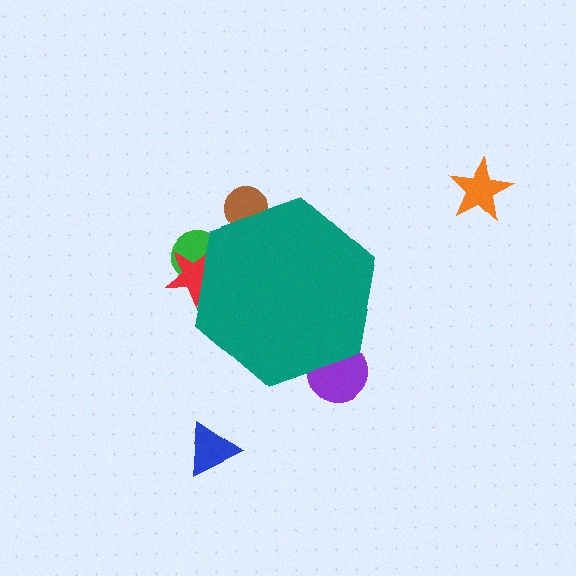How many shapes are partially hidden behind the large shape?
4 shapes are partially hidden.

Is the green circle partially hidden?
Yes, the green circle is partially hidden behind the teal hexagon.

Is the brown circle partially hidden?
Yes, the brown circle is partially hidden behind the teal hexagon.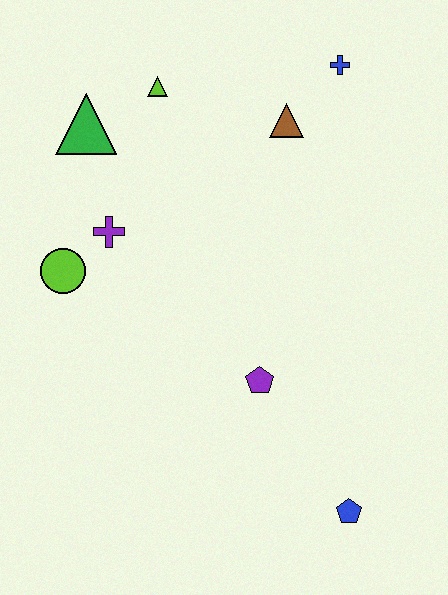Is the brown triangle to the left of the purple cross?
No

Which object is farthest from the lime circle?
The blue pentagon is farthest from the lime circle.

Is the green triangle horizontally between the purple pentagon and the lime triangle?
No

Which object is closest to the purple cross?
The lime circle is closest to the purple cross.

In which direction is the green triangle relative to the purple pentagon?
The green triangle is above the purple pentagon.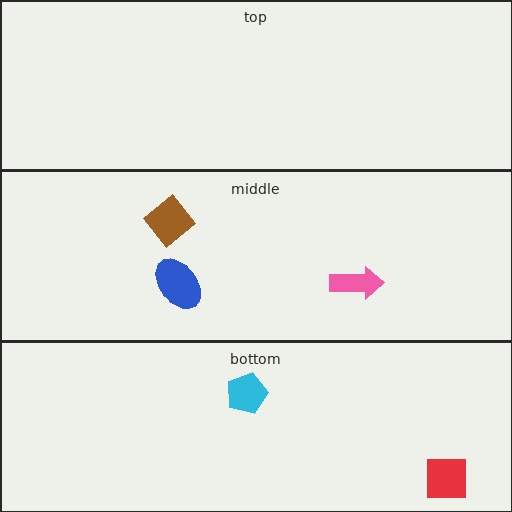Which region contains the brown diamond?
The middle region.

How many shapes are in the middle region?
3.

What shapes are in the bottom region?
The red square, the cyan pentagon.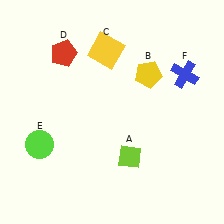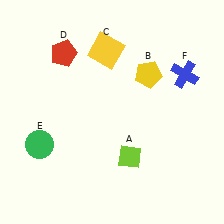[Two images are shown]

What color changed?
The circle (E) changed from lime in Image 1 to green in Image 2.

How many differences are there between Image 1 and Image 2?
There is 1 difference between the two images.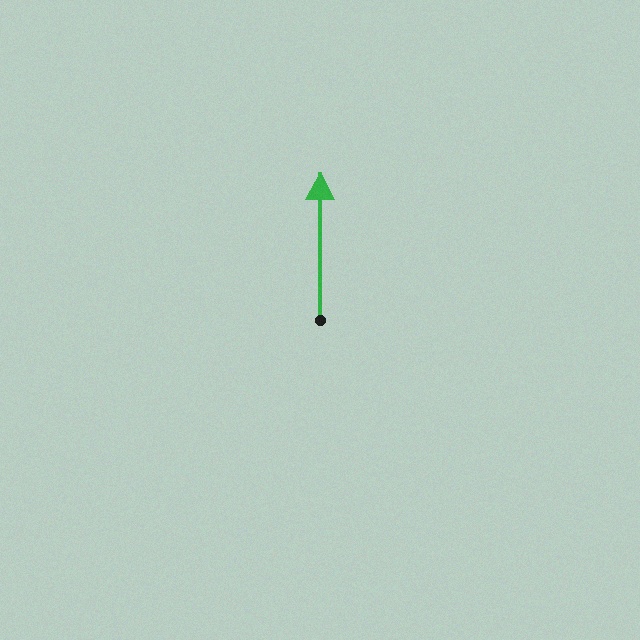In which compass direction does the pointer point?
North.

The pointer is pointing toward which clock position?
Roughly 12 o'clock.